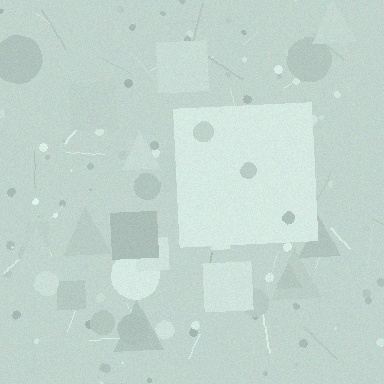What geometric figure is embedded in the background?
A square is embedded in the background.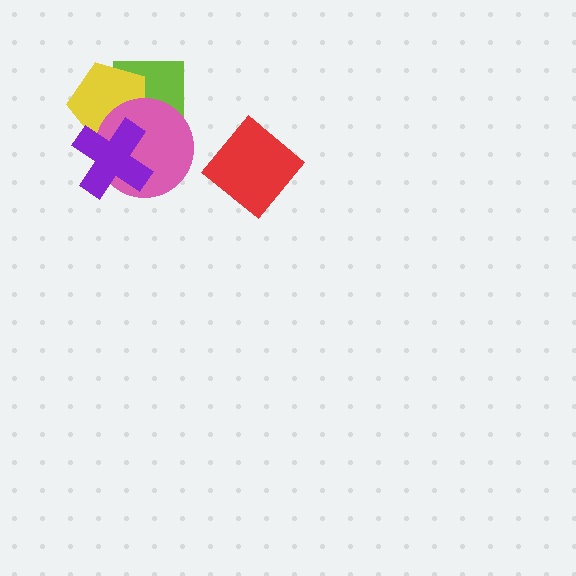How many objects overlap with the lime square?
2 objects overlap with the lime square.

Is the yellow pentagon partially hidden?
Yes, it is partially covered by another shape.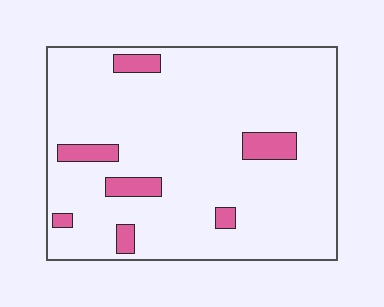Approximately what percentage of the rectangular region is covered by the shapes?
Approximately 10%.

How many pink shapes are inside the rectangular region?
7.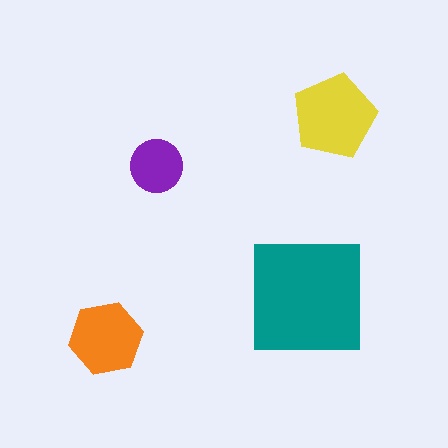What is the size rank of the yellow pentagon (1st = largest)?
2nd.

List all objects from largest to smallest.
The teal square, the yellow pentagon, the orange hexagon, the purple circle.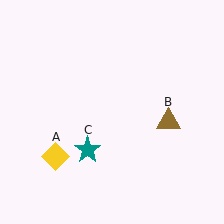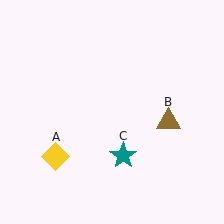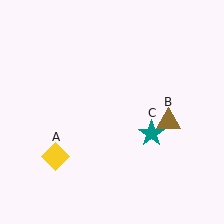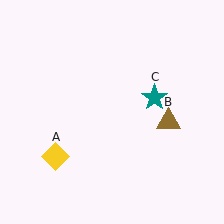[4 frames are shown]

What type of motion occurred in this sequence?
The teal star (object C) rotated counterclockwise around the center of the scene.